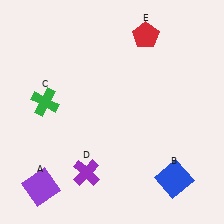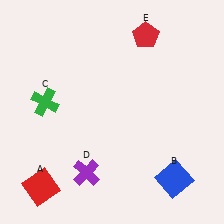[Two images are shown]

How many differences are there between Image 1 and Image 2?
There is 1 difference between the two images.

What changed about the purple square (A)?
In Image 1, A is purple. In Image 2, it changed to red.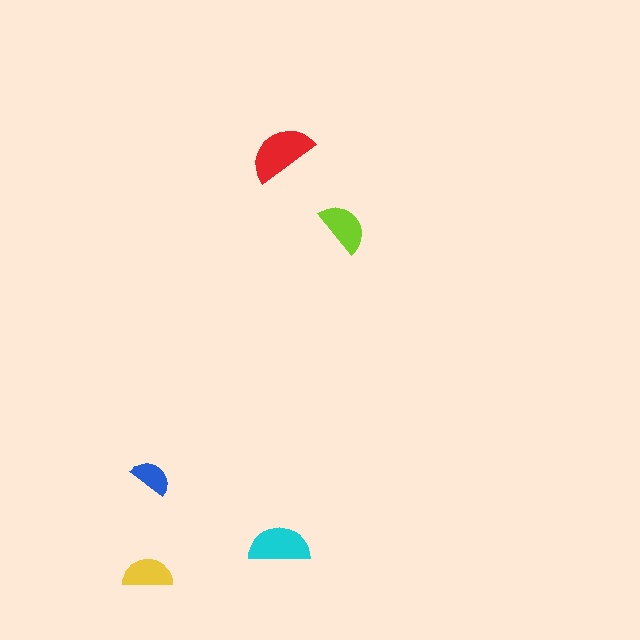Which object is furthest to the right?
The lime semicircle is rightmost.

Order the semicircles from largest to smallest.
the red one, the cyan one, the lime one, the yellow one, the blue one.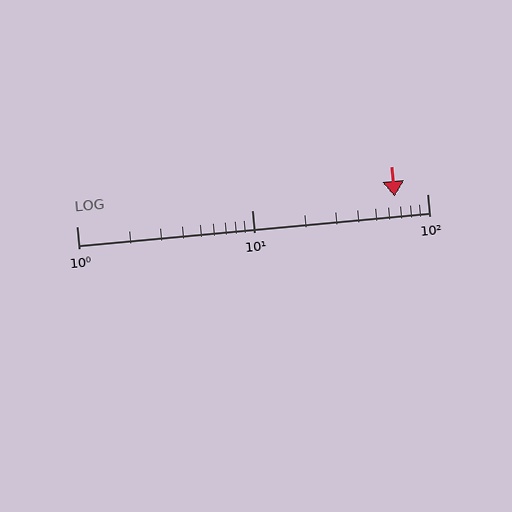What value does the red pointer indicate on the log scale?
The pointer indicates approximately 65.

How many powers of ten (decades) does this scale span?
The scale spans 2 decades, from 1 to 100.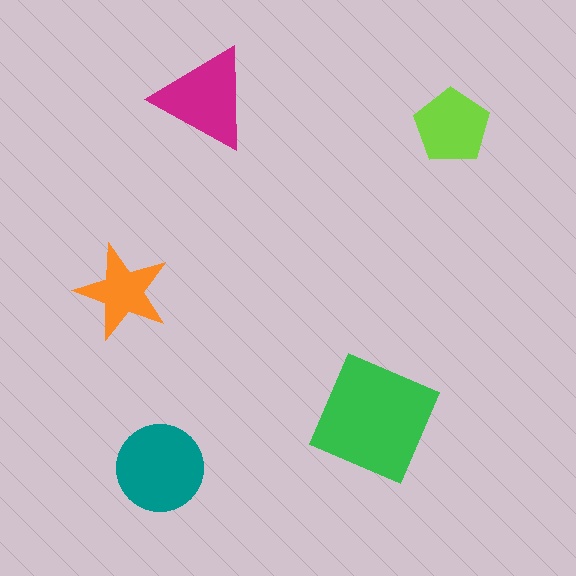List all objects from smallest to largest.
The orange star, the lime pentagon, the magenta triangle, the teal circle, the green square.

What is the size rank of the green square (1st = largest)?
1st.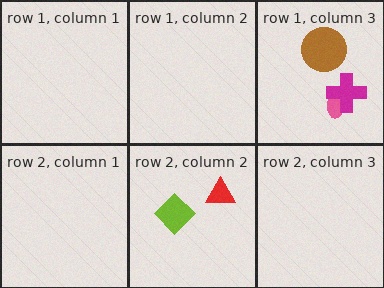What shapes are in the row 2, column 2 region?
The lime diamond, the red triangle.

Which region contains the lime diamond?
The row 2, column 2 region.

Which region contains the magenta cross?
The row 1, column 3 region.